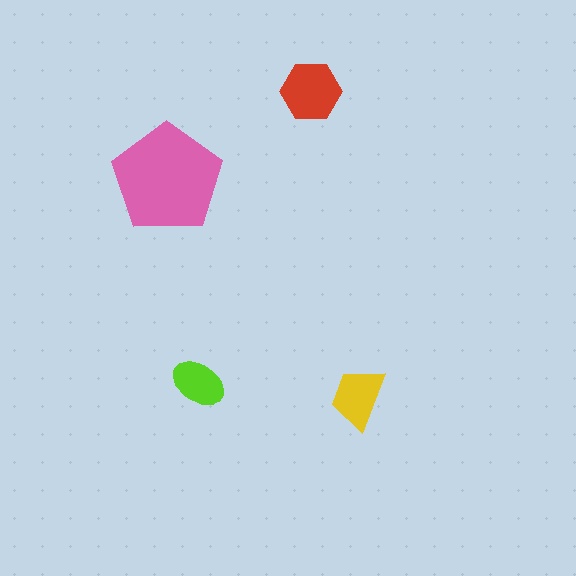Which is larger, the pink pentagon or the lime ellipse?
The pink pentagon.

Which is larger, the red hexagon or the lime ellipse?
The red hexagon.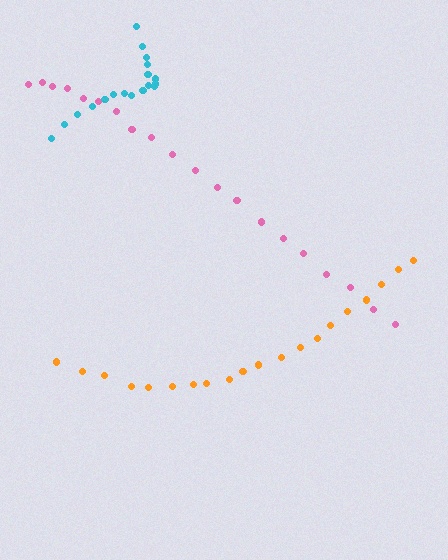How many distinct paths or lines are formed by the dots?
There are 3 distinct paths.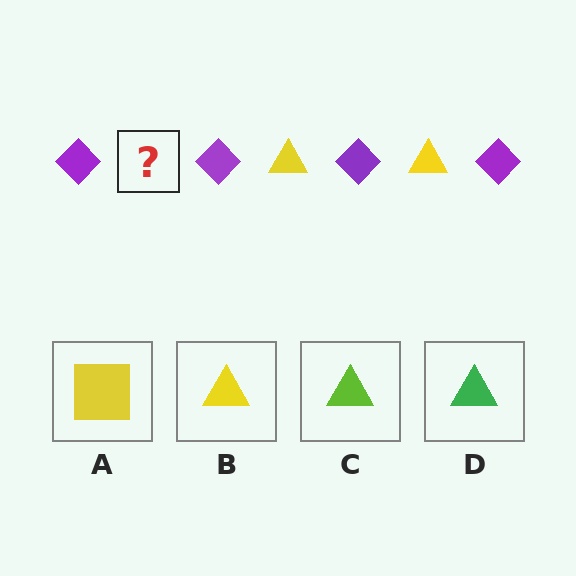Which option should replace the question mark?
Option B.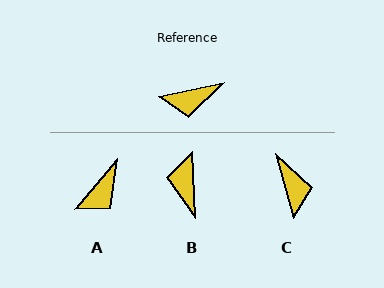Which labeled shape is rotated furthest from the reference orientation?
B, about 98 degrees away.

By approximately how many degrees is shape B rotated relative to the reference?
Approximately 98 degrees clockwise.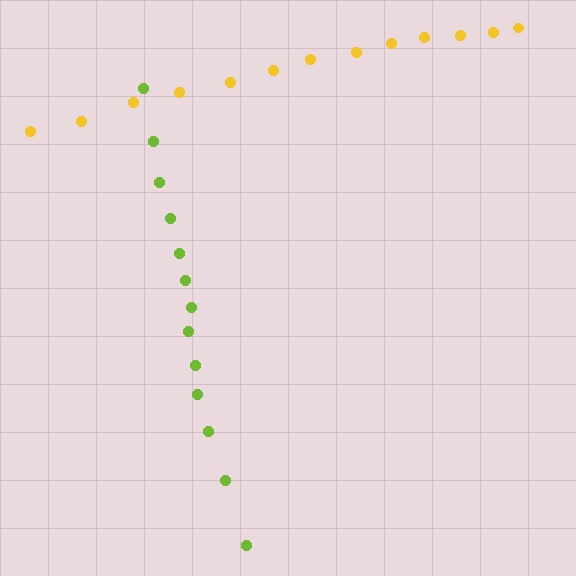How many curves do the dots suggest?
There are 2 distinct paths.